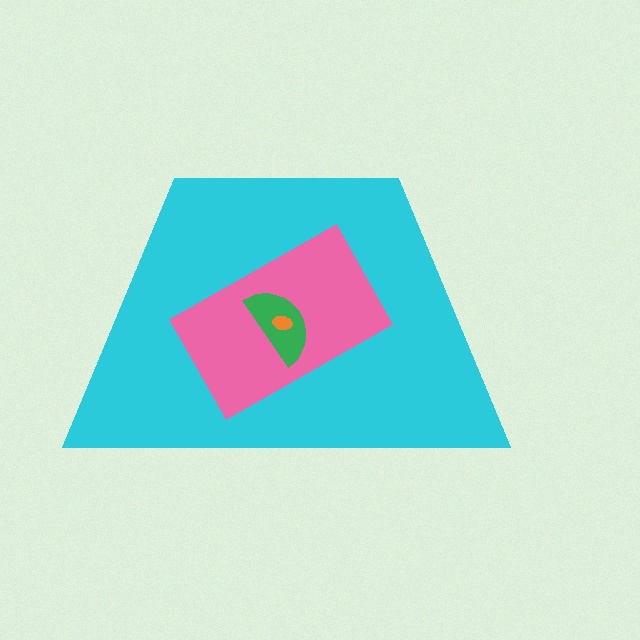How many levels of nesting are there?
4.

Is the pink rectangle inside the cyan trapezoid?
Yes.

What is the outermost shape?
The cyan trapezoid.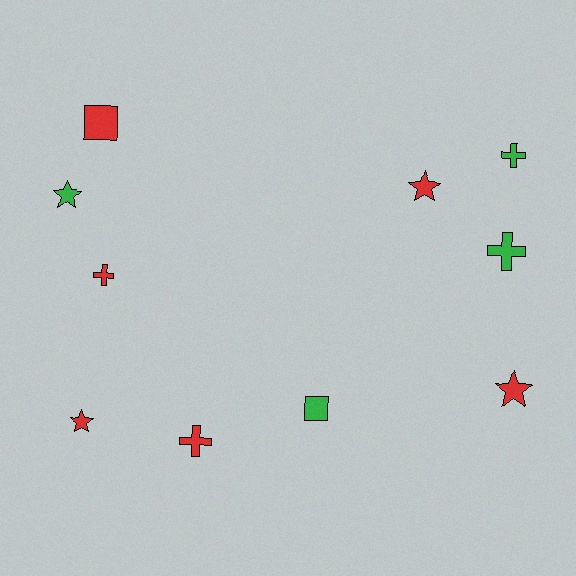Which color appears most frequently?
Red, with 6 objects.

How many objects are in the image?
There are 10 objects.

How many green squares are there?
There is 1 green square.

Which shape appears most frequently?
Star, with 4 objects.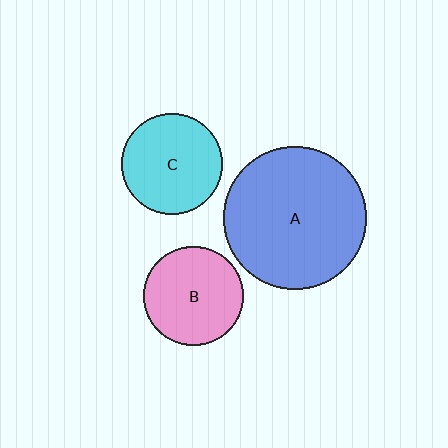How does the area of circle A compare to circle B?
Approximately 2.1 times.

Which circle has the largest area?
Circle A (blue).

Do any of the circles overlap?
No, none of the circles overlap.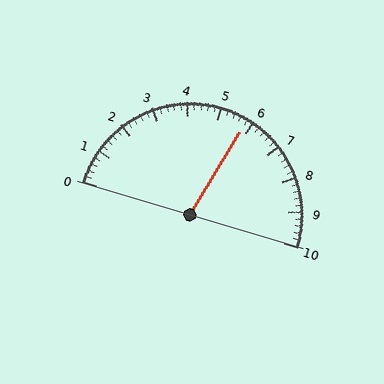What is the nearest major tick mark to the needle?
The nearest major tick mark is 6.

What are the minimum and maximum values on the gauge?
The gauge ranges from 0 to 10.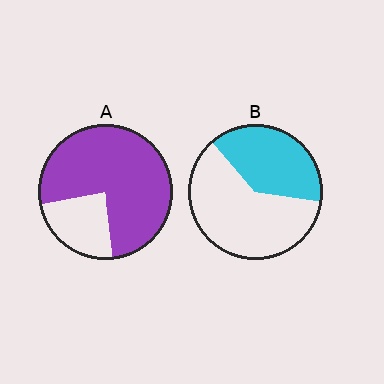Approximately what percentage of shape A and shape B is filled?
A is approximately 75% and B is approximately 40%.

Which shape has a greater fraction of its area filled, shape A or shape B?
Shape A.